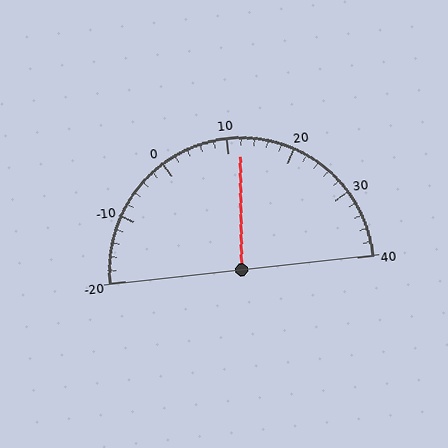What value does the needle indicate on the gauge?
The needle indicates approximately 12.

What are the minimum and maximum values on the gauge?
The gauge ranges from -20 to 40.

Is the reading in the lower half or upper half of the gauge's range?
The reading is in the upper half of the range (-20 to 40).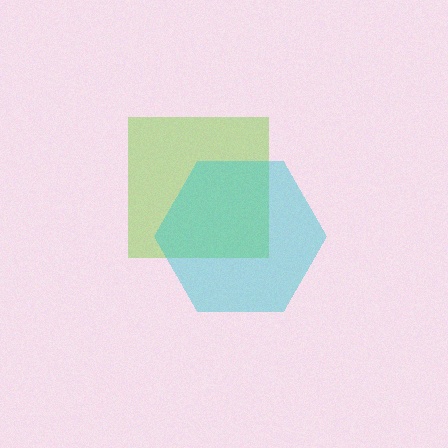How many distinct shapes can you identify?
There are 2 distinct shapes: a lime square, a cyan hexagon.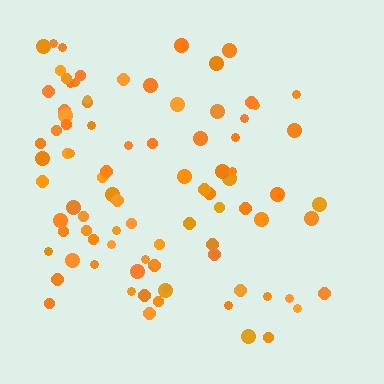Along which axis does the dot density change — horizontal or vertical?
Horizontal.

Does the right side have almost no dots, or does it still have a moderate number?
Still a moderate number, just noticeably fewer than the left.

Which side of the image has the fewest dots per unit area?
The right.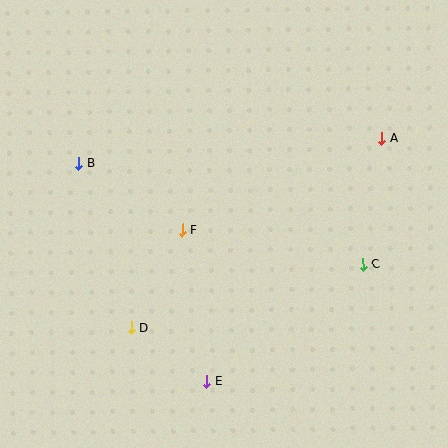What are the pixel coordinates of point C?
Point C is at (363, 264).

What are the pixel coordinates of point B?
Point B is at (79, 163).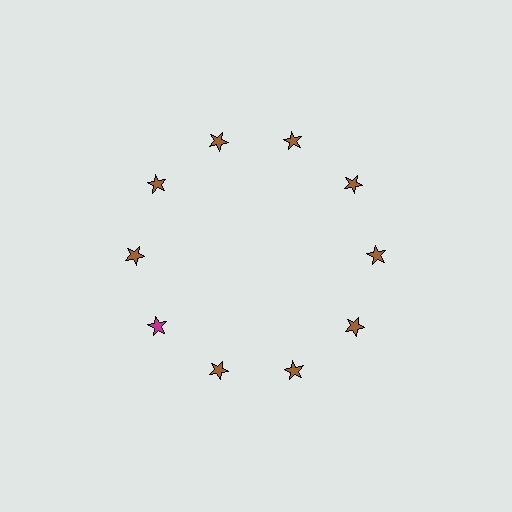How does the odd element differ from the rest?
It has a different color: magenta instead of brown.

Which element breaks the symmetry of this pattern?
The magenta star at roughly the 8 o'clock position breaks the symmetry. All other shapes are brown stars.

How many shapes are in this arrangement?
There are 10 shapes arranged in a ring pattern.